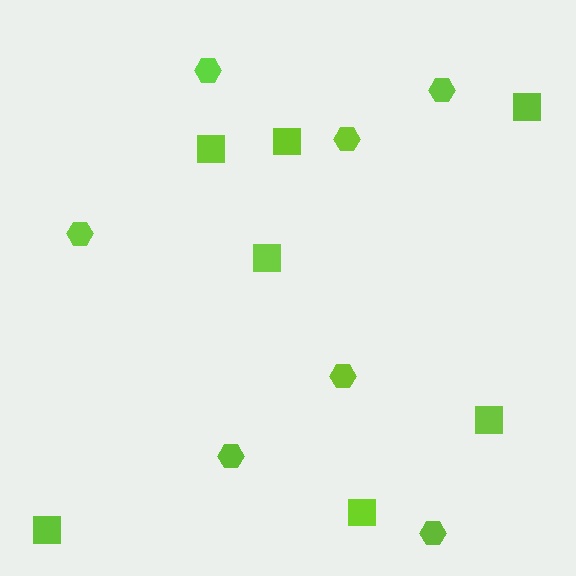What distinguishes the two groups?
There are 2 groups: one group of squares (7) and one group of hexagons (7).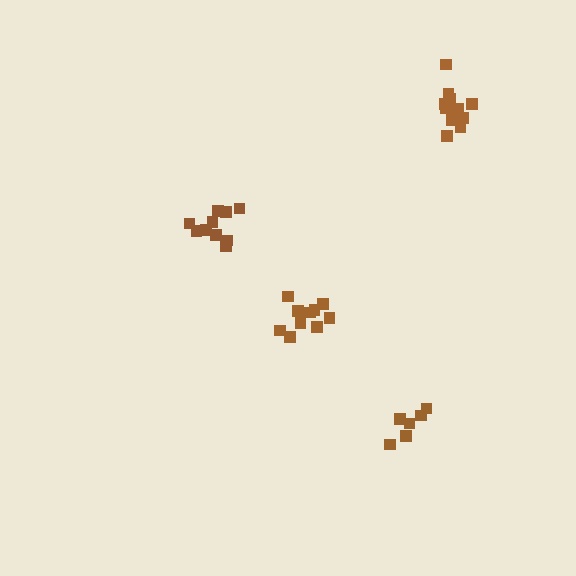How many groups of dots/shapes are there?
There are 4 groups.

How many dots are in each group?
Group 1: 10 dots, Group 2: 6 dots, Group 3: 12 dots, Group 4: 10 dots (38 total).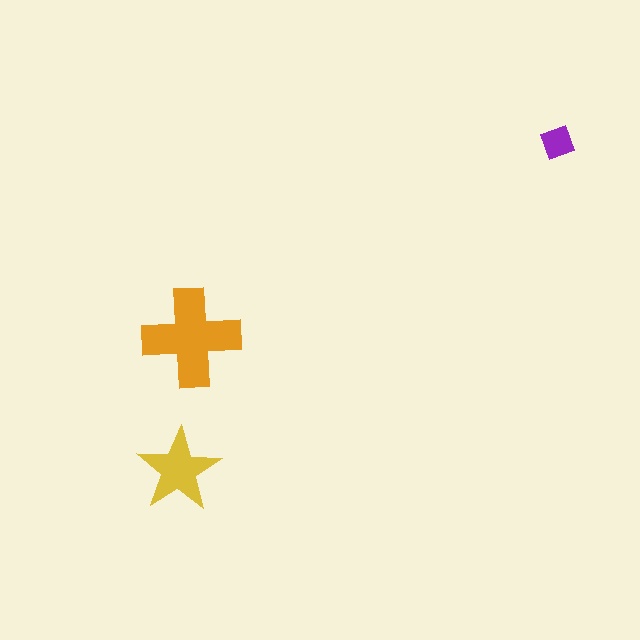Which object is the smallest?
The purple diamond.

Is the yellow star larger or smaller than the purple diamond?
Larger.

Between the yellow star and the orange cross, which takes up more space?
The orange cross.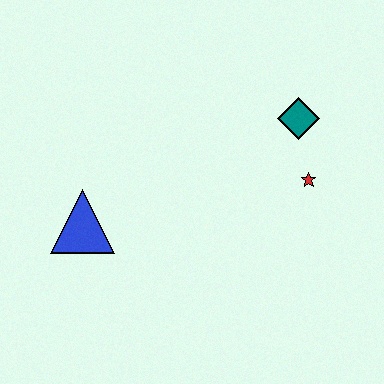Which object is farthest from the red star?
The blue triangle is farthest from the red star.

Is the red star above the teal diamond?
No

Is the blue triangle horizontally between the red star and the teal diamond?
No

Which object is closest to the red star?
The teal diamond is closest to the red star.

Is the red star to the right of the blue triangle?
Yes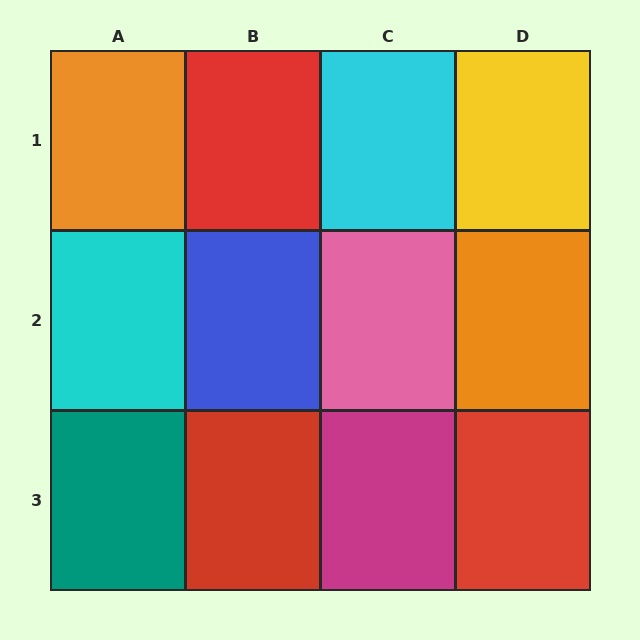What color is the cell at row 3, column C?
Magenta.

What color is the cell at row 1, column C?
Cyan.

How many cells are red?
3 cells are red.